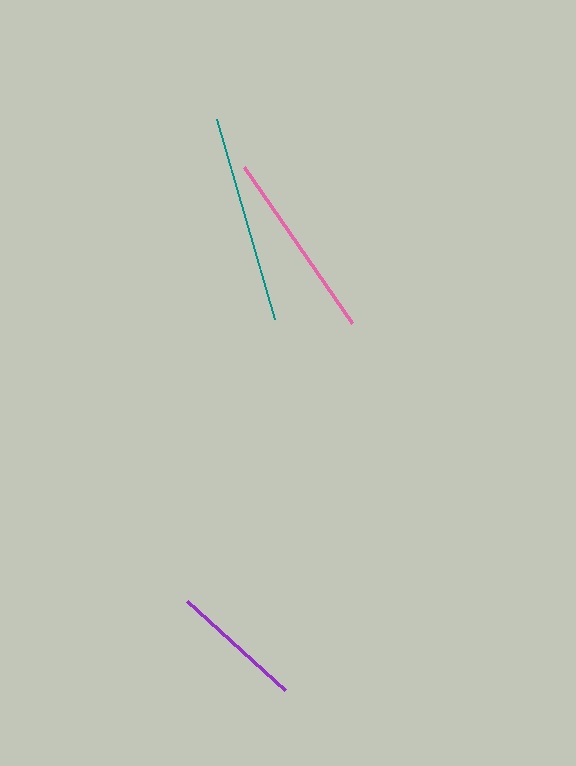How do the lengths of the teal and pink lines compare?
The teal and pink lines are approximately the same length.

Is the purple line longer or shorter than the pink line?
The pink line is longer than the purple line.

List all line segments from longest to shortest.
From longest to shortest: teal, pink, purple.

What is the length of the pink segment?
The pink segment is approximately 190 pixels long.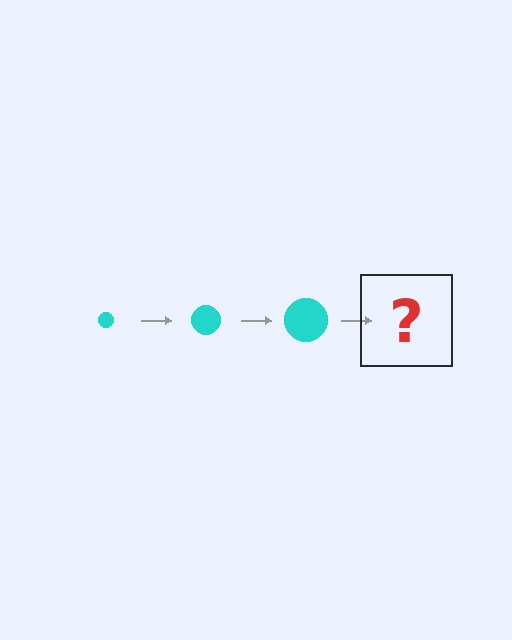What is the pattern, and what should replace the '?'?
The pattern is that the circle gets progressively larger each step. The '?' should be a cyan circle, larger than the previous one.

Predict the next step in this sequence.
The next step is a cyan circle, larger than the previous one.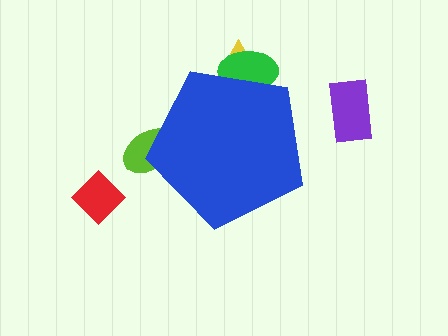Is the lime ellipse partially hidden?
Yes, the lime ellipse is partially hidden behind the blue pentagon.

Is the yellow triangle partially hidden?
Yes, the yellow triangle is partially hidden behind the blue pentagon.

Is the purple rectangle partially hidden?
No, the purple rectangle is fully visible.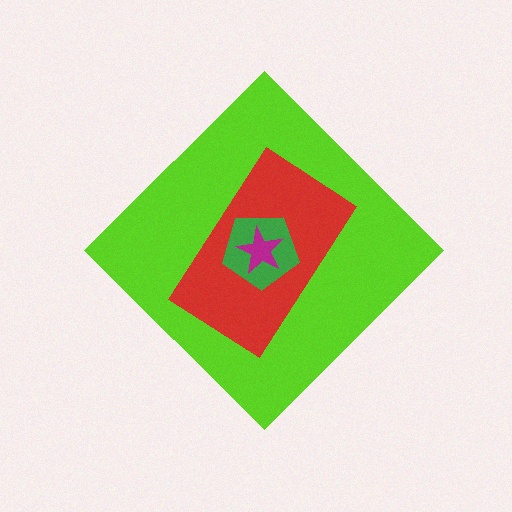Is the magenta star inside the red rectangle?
Yes.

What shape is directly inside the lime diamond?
The red rectangle.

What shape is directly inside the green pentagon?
The magenta star.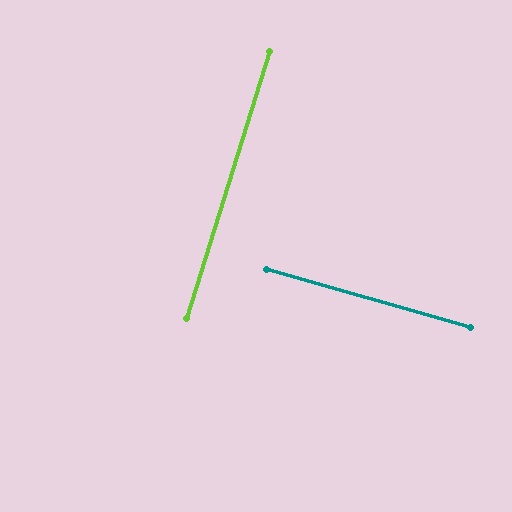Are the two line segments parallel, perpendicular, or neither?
Perpendicular — they meet at approximately 89°.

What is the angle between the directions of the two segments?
Approximately 89 degrees.